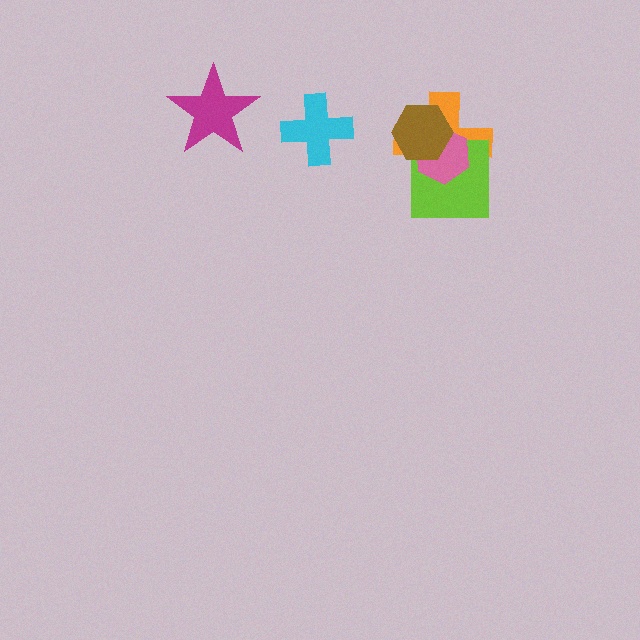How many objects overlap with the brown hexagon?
3 objects overlap with the brown hexagon.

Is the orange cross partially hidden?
Yes, it is partially covered by another shape.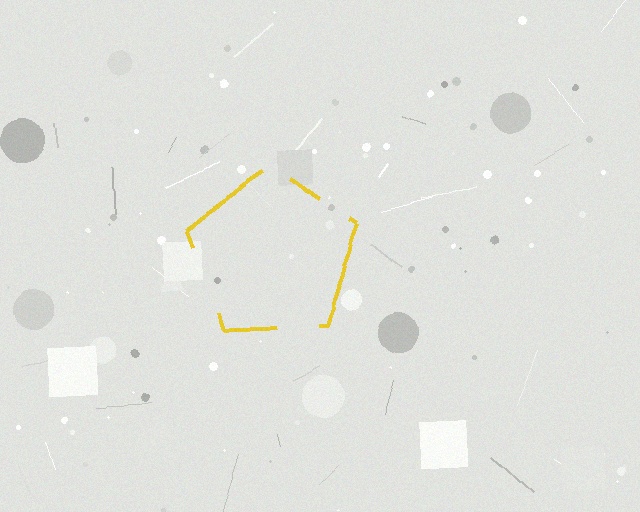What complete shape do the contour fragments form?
The contour fragments form a pentagon.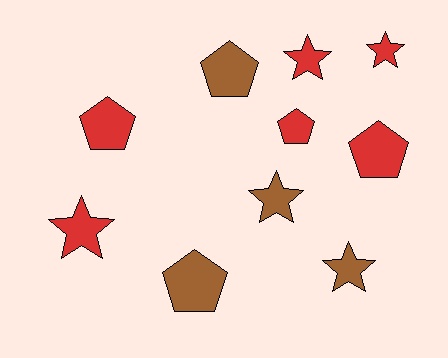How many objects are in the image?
There are 10 objects.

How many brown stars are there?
There are 2 brown stars.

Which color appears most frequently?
Red, with 6 objects.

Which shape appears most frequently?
Pentagon, with 5 objects.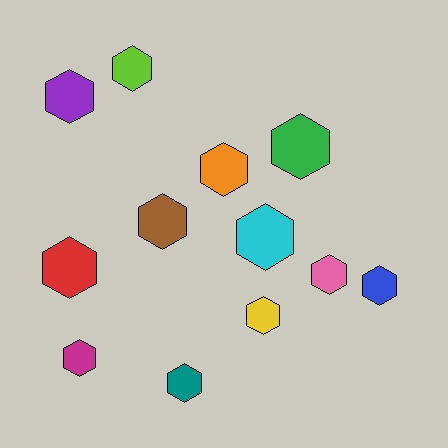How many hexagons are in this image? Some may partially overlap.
There are 12 hexagons.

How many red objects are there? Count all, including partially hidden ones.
There is 1 red object.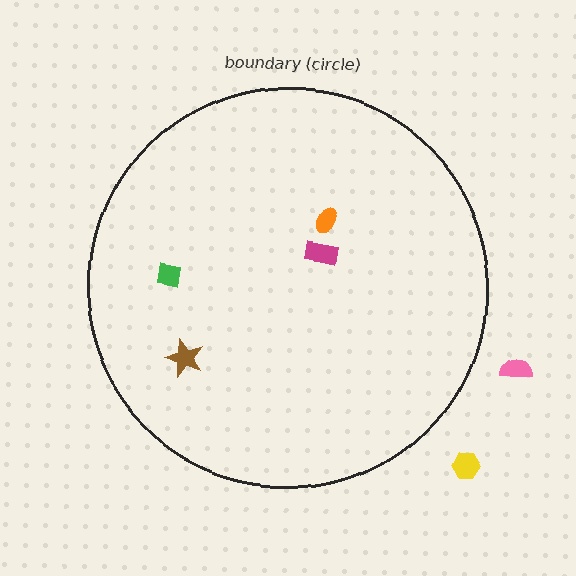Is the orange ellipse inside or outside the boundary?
Inside.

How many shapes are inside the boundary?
4 inside, 2 outside.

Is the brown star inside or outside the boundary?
Inside.